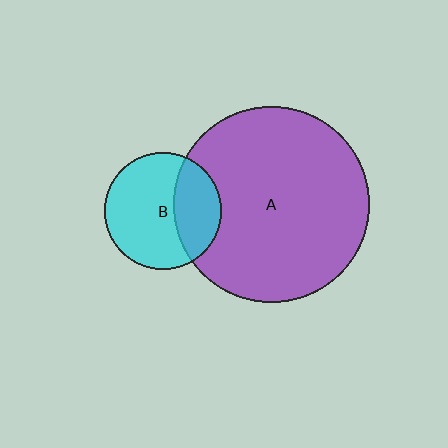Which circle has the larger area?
Circle A (purple).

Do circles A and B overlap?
Yes.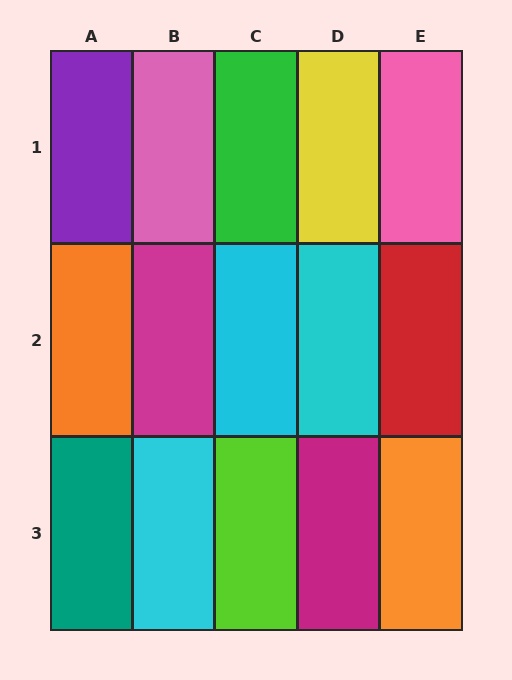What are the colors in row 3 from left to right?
Teal, cyan, lime, magenta, orange.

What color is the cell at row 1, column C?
Green.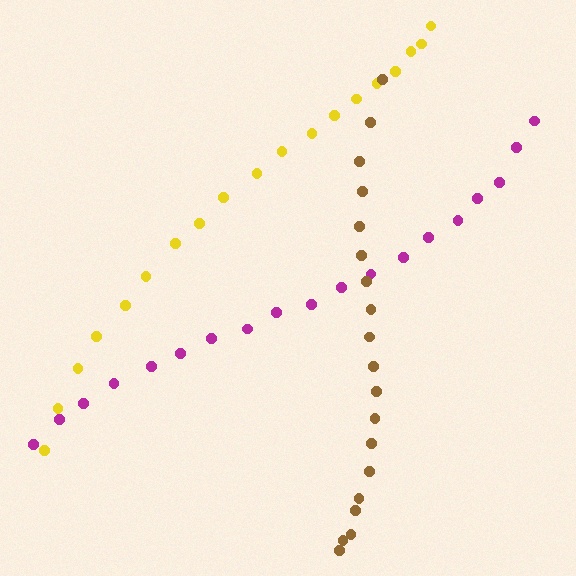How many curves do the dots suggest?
There are 3 distinct paths.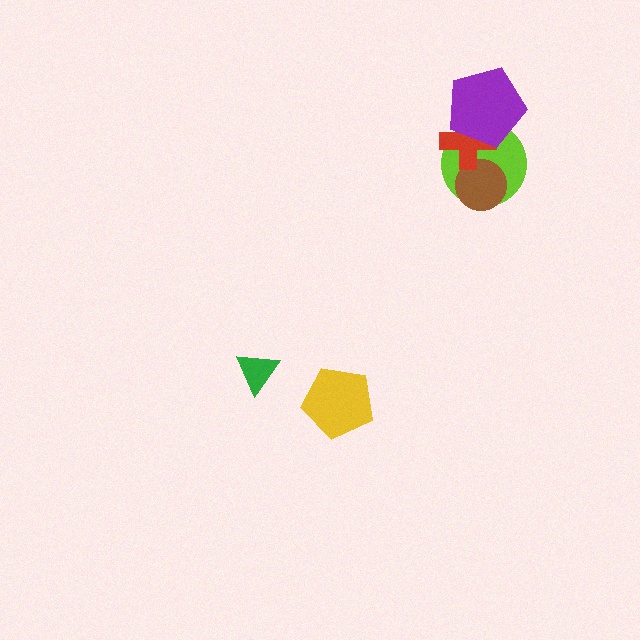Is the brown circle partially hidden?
Yes, it is partially covered by another shape.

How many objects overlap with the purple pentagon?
2 objects overlap with the purple pentagon.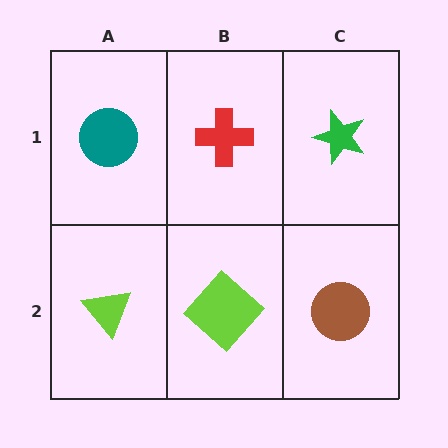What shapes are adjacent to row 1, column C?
A brown circle (row 2, column C), a red cross (row 1, column B).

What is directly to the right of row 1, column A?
A red cross.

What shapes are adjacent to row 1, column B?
A lime diamond (row 2, column B), a teal circle (row 1, column A), a green star (row 1, column C).